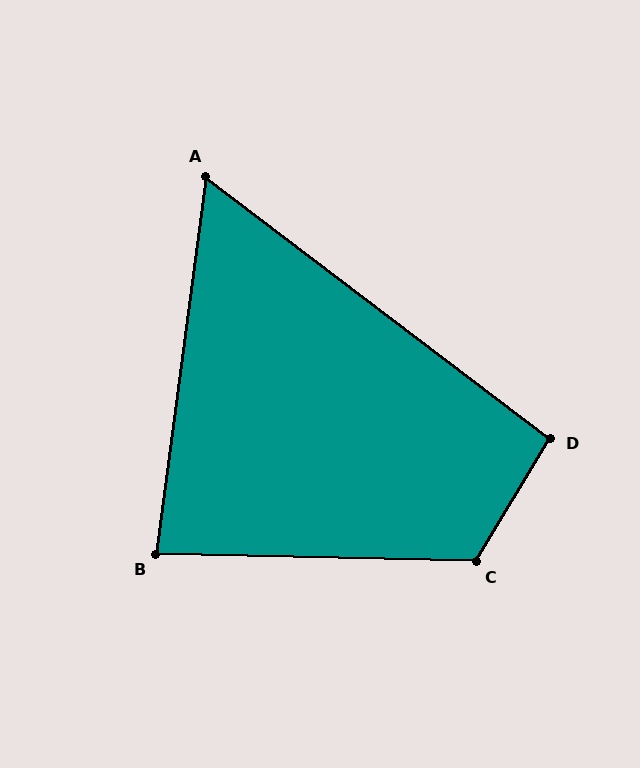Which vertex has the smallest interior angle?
A, at approximately 60 degrees.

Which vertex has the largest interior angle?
C, at approximately 120 degrees.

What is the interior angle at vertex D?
Approximately 96 degrees (obtuse).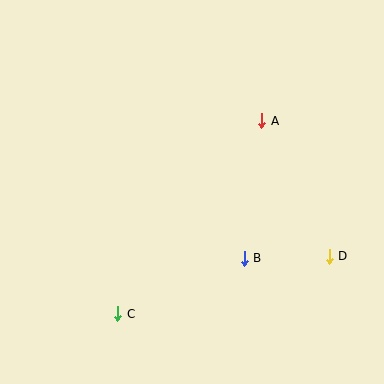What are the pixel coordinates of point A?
Point A is at (262, 121).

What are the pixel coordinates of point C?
Point C is at (118, 314).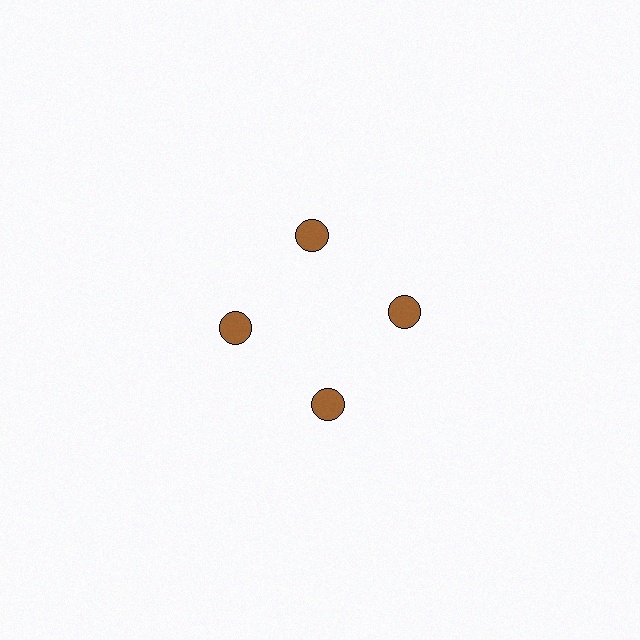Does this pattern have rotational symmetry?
Yes, this pattern has 4-fold rotational symmetry. It looks the same after rotating 90 degrees around the center.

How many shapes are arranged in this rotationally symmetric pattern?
There are 4 shapes, arranged in 4 groups of 1.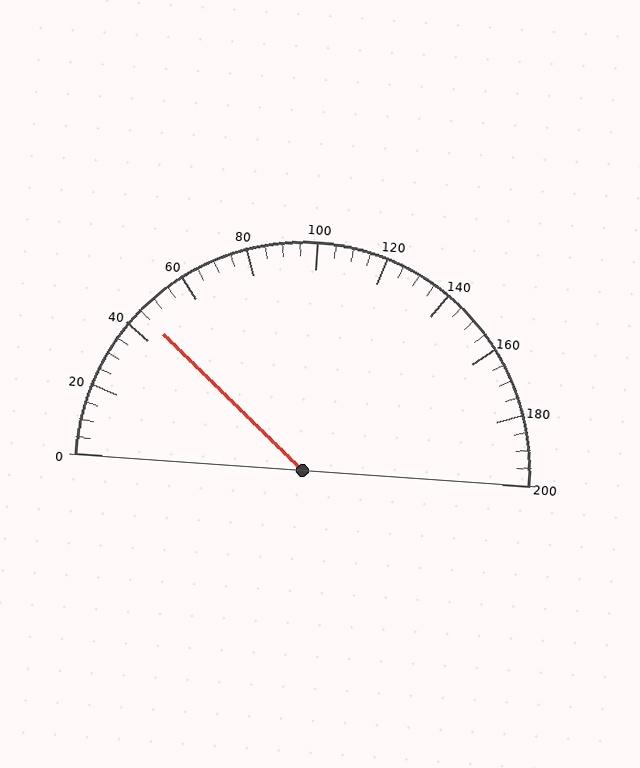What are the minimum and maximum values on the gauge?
The gauge ranges from 0 to 200.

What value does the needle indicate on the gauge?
The needle indicates approximately 45.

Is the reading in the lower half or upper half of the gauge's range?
The reading is in the lower half of the range (0 to 200).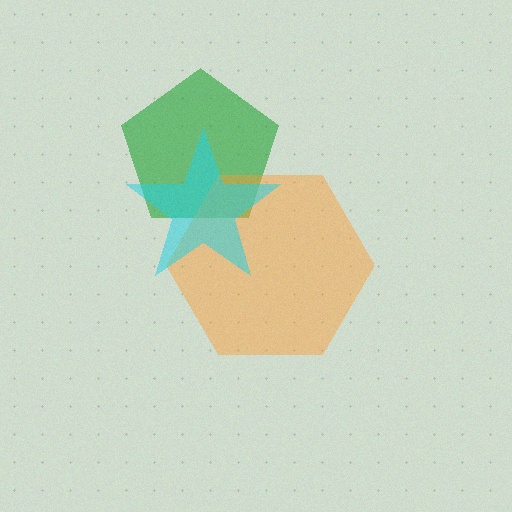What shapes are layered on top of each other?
The layered shapes are: a green pentagon, an orange hexagon, a cyan star.